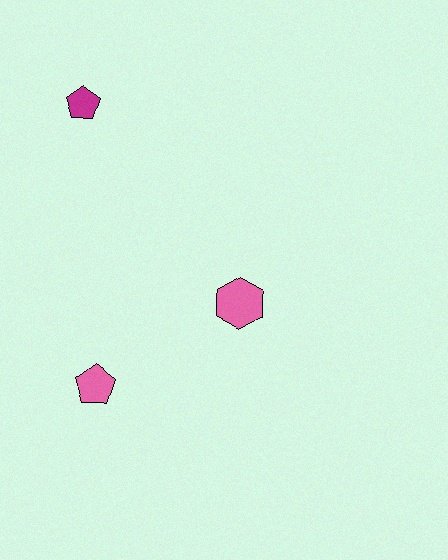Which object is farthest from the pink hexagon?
The magenta pentagon is farthest from the pink hexagon.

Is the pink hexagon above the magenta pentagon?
No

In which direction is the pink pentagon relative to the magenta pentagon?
The pink pentagon is below the magenta pentagon.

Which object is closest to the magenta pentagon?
The pink hexagon is closest to the magenta pentagon.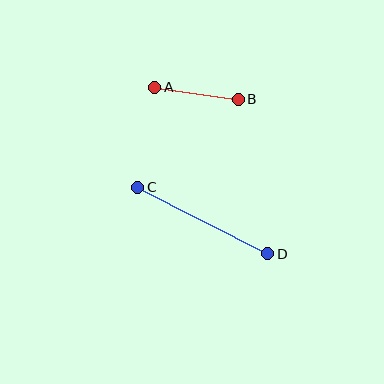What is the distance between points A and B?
The distance is approximately 85 pixels.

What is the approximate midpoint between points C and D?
The midpoint is at approximately (203, 220) pixels.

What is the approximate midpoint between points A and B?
The midpoint is at approximately (196, 93) pixels.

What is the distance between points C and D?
The distance is approximately 146 pixels.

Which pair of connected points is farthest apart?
Points C and D are farthest apart.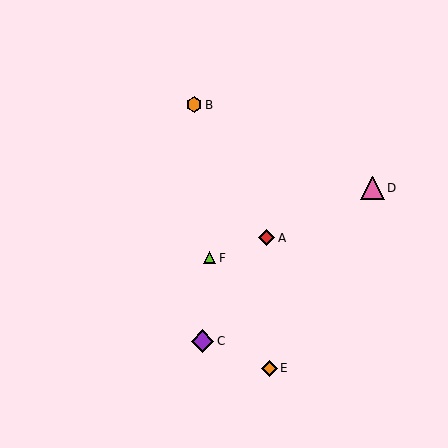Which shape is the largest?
The pink triangle (labeled D) is the largest.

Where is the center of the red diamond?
The center of the red diamond is at (267, 238).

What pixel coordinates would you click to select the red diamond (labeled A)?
Click at (267, 238) to select the red diamond A.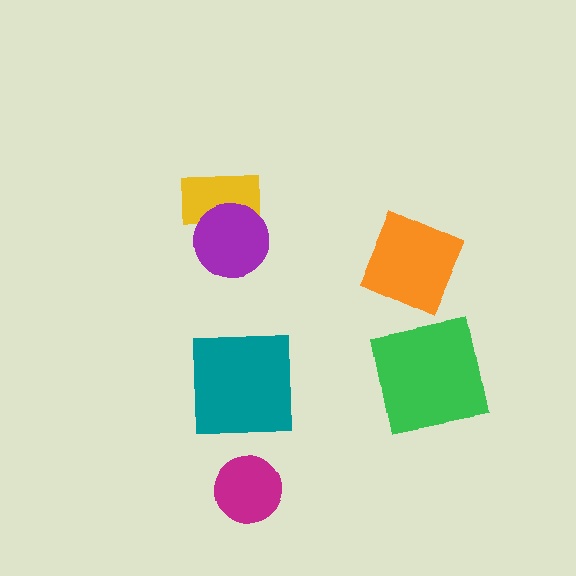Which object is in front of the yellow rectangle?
The purple circle is in front of the yellow rectangle.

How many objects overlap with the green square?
0 objects overlap with the green square.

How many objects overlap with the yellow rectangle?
1 object overlaps with the yellow rectangle.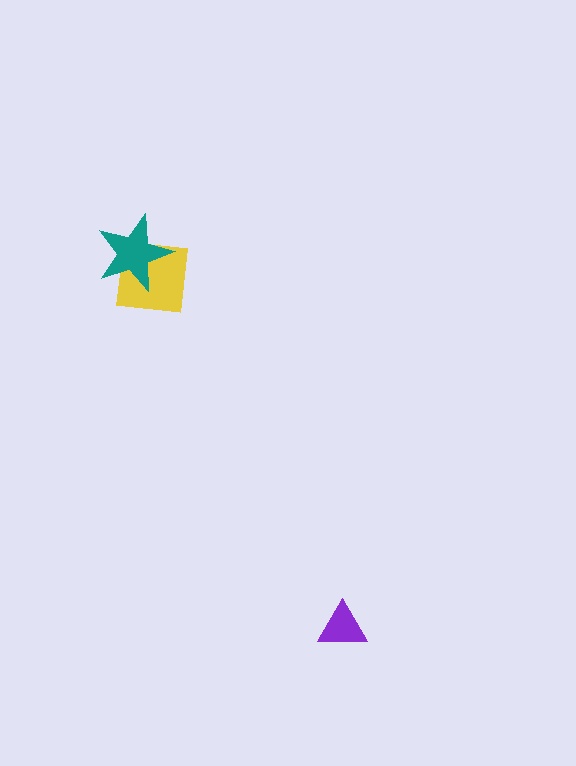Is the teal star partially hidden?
No, no other shape covers it.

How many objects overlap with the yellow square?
1 object overlaps with the yellow square.